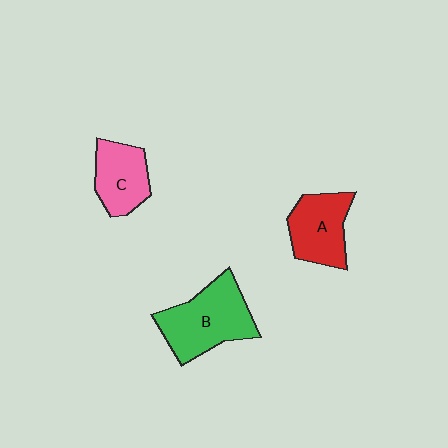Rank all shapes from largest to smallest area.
From largest to smallest: B (green), A (red), C (pink).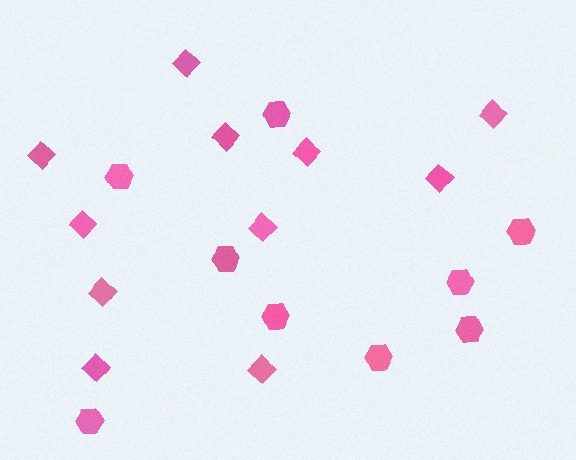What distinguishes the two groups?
There are 2 groups: one group of diamonds (11) and one group of hexagons (9).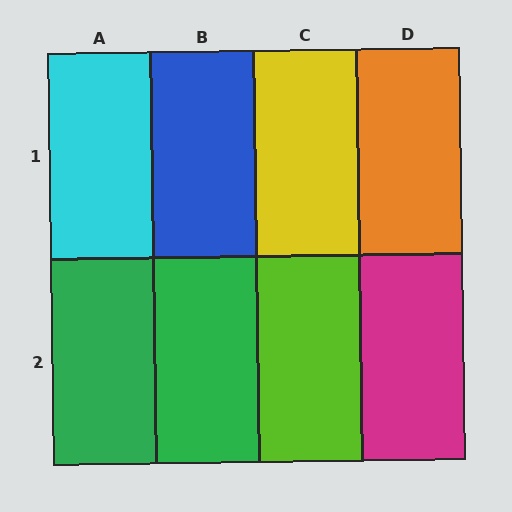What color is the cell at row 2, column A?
Green.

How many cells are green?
2 cells are green.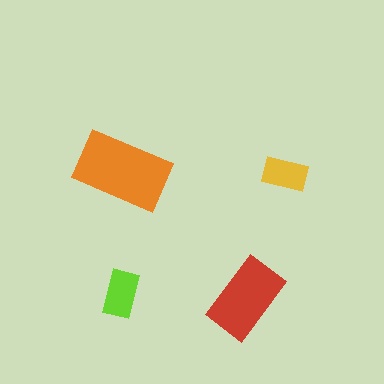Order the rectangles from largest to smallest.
the orange one, the red one, the lime one, the yellow one.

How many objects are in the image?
There are 4 objects in the image.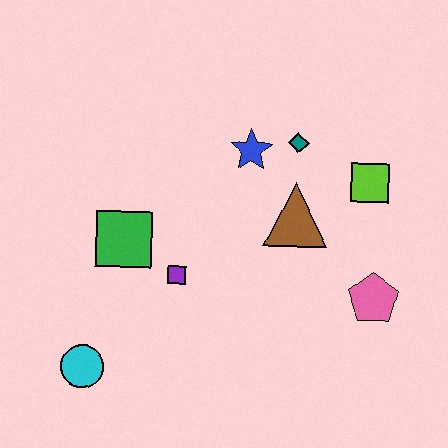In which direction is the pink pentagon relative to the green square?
The pink pentagon is to the right of the green square.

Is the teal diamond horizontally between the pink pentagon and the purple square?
Yes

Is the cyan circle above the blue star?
No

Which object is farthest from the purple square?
The lime square is farthest from the purple square.